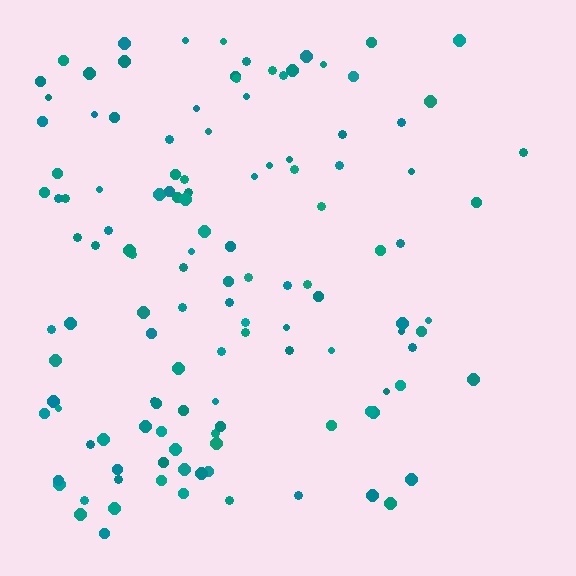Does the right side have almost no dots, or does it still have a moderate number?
Still a moderate number, just noticeably fewer than the left.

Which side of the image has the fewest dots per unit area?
The right.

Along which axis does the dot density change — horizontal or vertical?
Horizontal.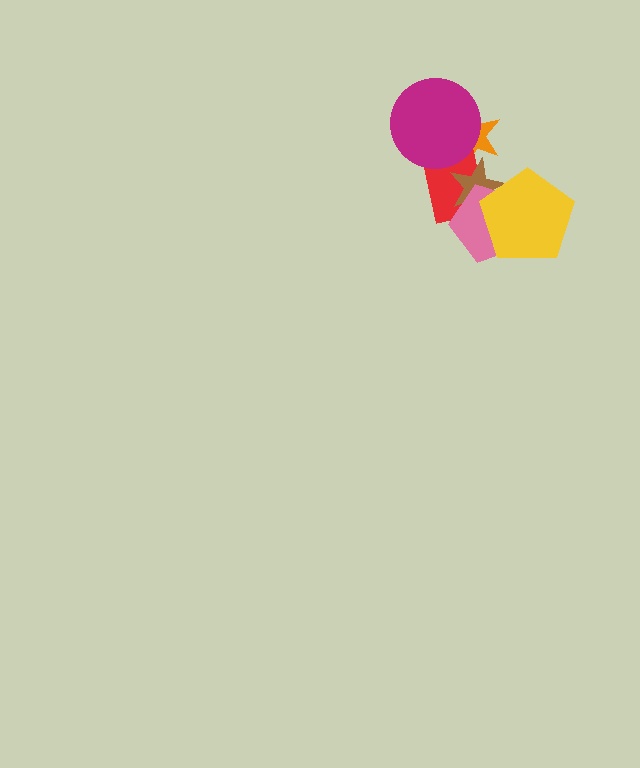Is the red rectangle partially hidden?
Yes, it is partially covered by another shape.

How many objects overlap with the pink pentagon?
3 objects overlap with the pink pentagon.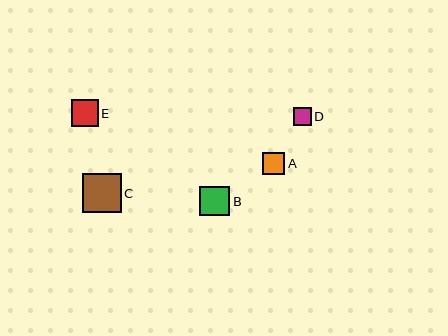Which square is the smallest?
Square D is the smallest with a size of approximately 18 pixels.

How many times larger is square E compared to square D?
Square E is approximately 1.5 times the size of square D.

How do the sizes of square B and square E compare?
Square B and square E are approximately the same size.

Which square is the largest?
Square C is the largest with a size of approximately 39 pixels.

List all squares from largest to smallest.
From largest to smallest: C, B, E, A, D.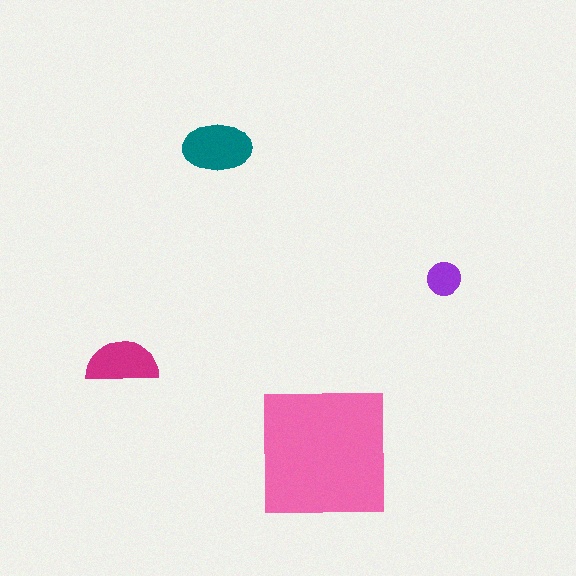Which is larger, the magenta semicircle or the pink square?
The pink square.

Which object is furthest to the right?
The purple circle is rightmost.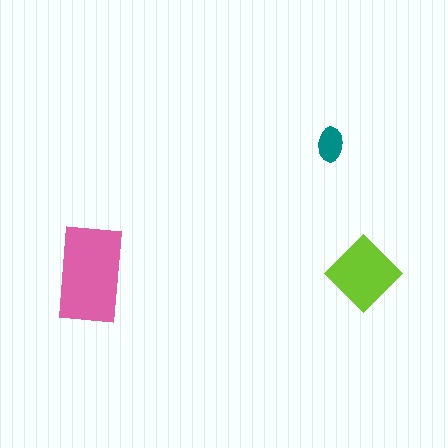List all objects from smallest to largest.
The teal ellipse, the lime diamond, the pink rectangle.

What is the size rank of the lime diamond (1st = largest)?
2nd.